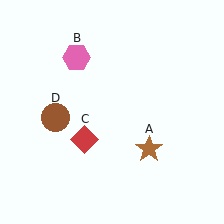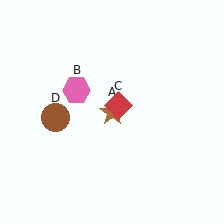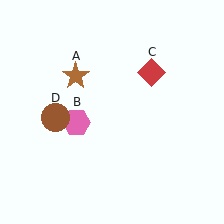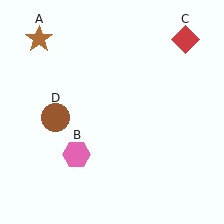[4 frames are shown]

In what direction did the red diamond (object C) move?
The red diamond (object C) moved up and to the right.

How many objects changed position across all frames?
3 objects changed position: brown star (object A), pink hexagon (object B), red diamond (object C).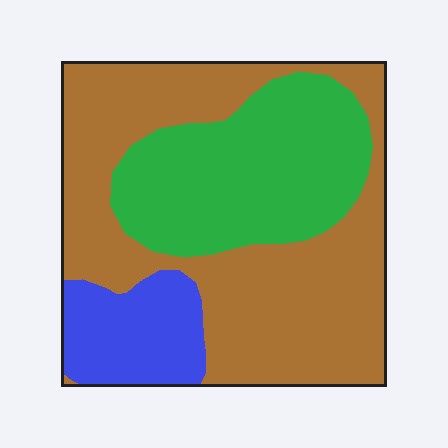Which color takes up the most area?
Brown, at roughly 55%.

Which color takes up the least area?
Blue, at roughly 15%.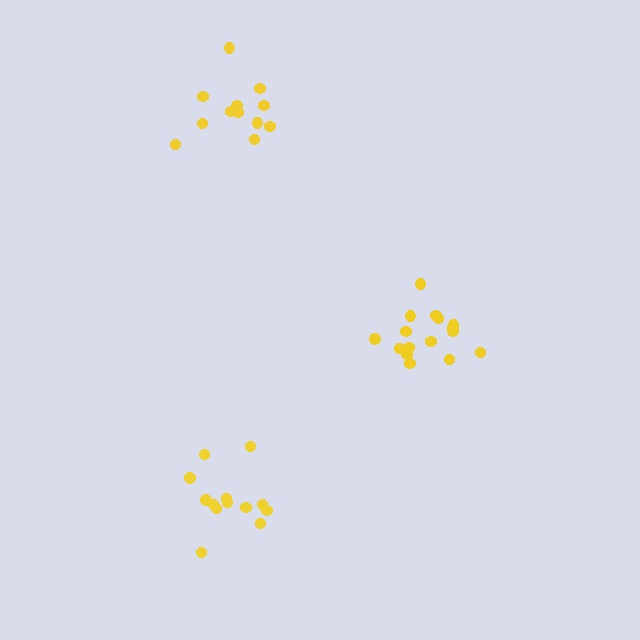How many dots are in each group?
Group 1: 16 dots, Group 2: 13 dots, Group 3: 14 dots (43 total).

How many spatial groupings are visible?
There are 3 spatial groupings.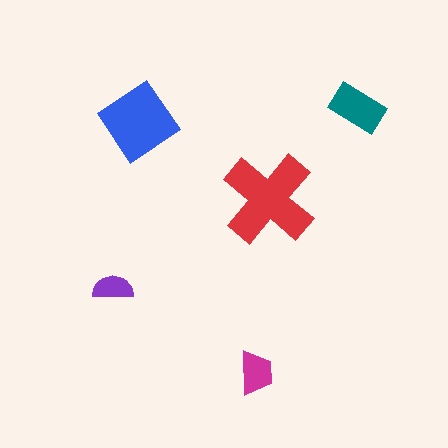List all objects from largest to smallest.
The red cross, the blue diamond, the teal rectangle, the magenta trapezoid, the purple semicircle.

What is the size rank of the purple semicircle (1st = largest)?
5th.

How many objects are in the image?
There are 5 objects in the image.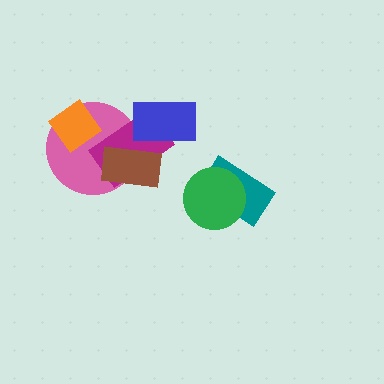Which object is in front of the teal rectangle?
The green circle is in front of the teal rectangle.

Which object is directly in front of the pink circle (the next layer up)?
The magenta rectangle is directly in front of the pink circle.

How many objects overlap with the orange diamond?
1 object overlaps with the orange diamond.